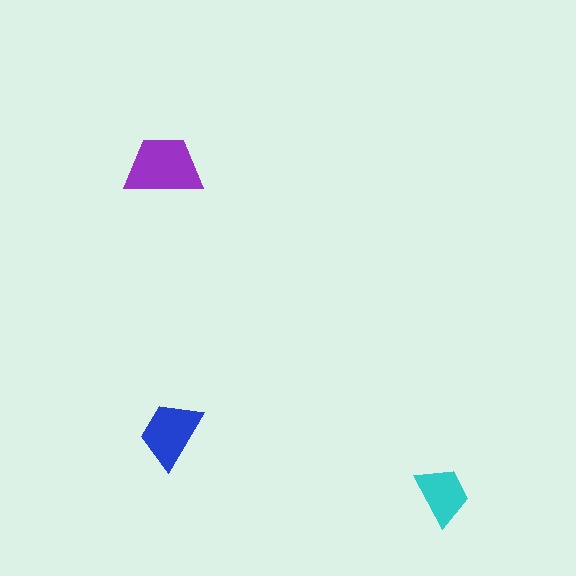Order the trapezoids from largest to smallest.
the purple one, the blue one, the cyan one.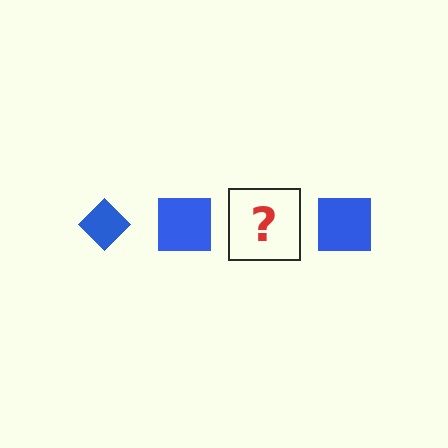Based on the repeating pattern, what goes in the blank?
The blank should be a blue diamond.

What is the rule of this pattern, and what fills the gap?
The rule is that the pattern cycles through diamond, square shapes in blue. The gap should be filled with a blue diamond.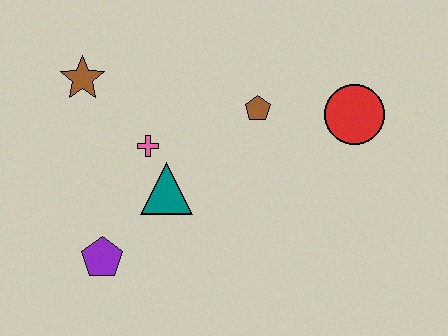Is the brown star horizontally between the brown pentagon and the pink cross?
No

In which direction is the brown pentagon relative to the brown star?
The brown pentagon is to the right of the brown star.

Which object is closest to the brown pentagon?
The red circle is closest to the brown pentagon.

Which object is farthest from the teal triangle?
The red circle is farthest from the teal triangle.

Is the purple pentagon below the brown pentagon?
Yes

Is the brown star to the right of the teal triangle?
No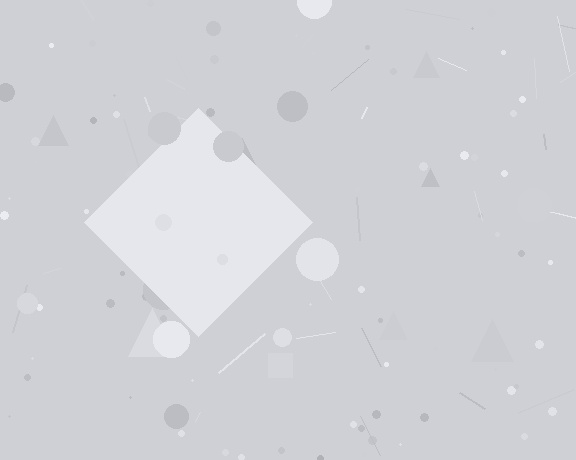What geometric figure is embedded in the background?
A diamond is embedded in the background.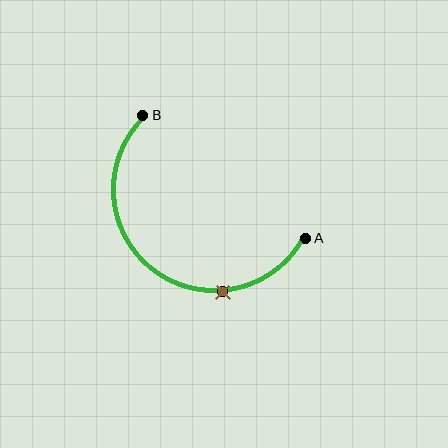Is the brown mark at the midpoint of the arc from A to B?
No. The brown mark lies on the arc but is closer to endpoint A. The arc midpoint would be at the point on the curve equidistant along the arc from both A and B.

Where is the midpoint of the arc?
The arc midpoint is the point on the curve farthest from the straight line joining A and B. It sits below and to the left of that line.